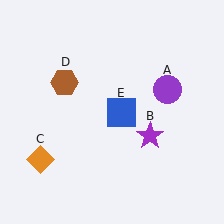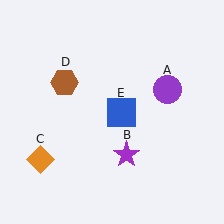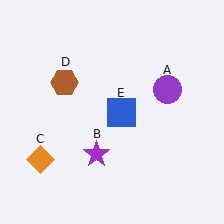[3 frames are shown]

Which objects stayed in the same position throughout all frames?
Purple circle (object A) and orange diamond (object C) and brown hexagon (object D) and blue square (object E) remained stationary.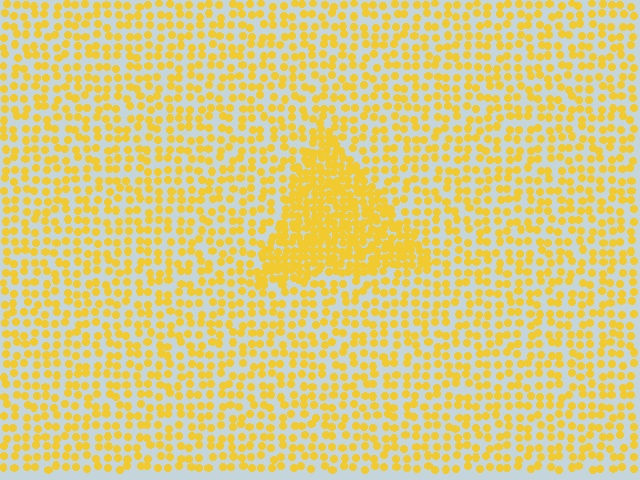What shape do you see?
I see a triangle.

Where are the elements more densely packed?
The elements are more densely packed inside the triangle boundary.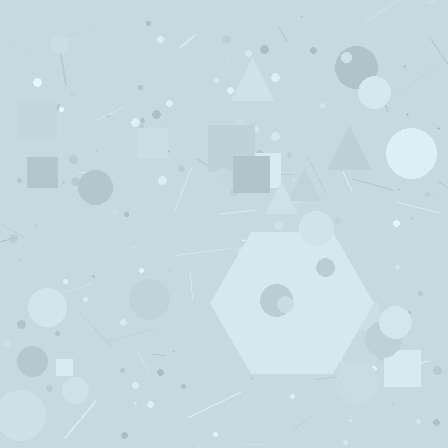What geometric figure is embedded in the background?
A hexagon is embedded in the background.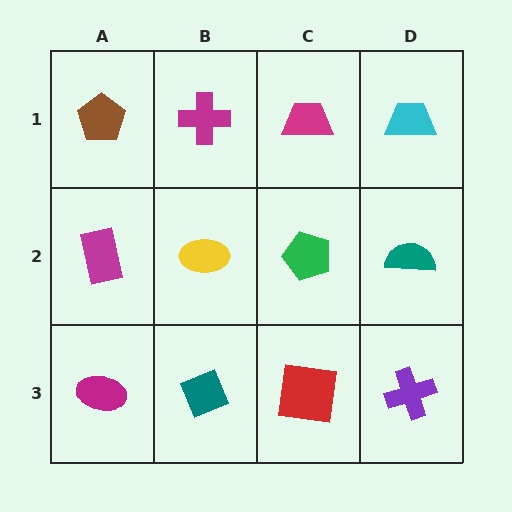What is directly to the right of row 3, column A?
A teal diamond.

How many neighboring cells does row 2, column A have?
3.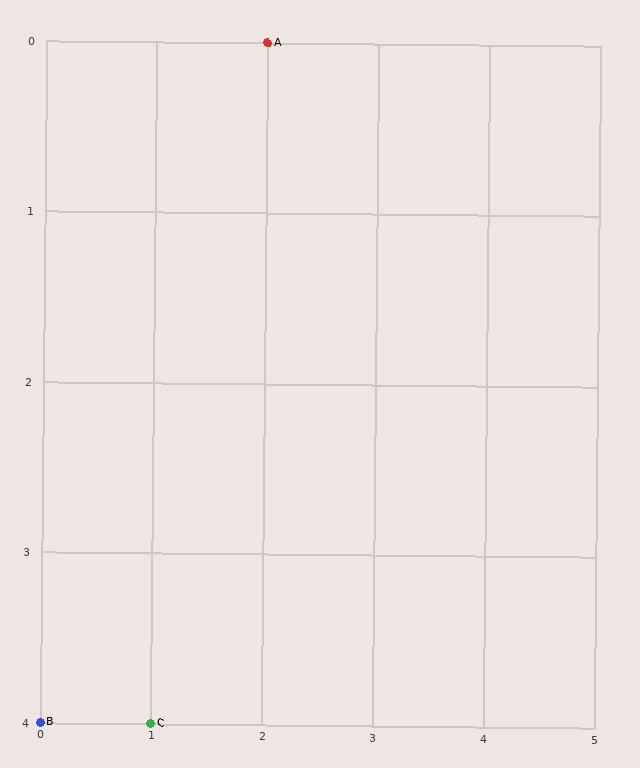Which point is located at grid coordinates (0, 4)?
Point B is at (0, 4).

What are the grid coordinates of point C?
Point C is at grid coordinates (1, 4).